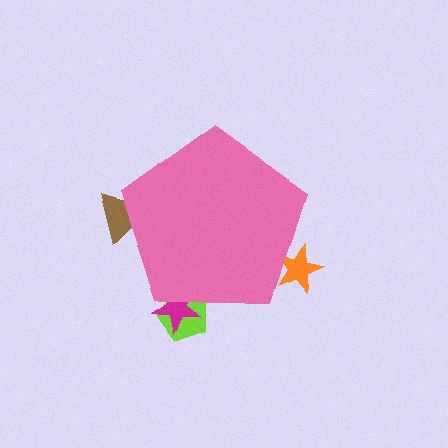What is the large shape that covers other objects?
A pink pentagon.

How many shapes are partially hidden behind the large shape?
4 shapes are partially hidden.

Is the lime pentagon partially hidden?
Yes, the lime pentagon is partially hidden behind the pink pentagon.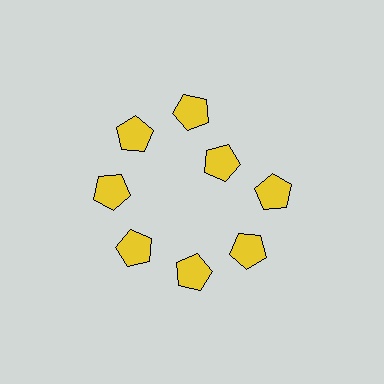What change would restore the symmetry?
The symmetry would be restored by moving it outward, back onto the ring so that all 8 pentagons sit at equal angles and equal distance from the center.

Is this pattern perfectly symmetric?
No. The 8 yellow pentagons are arranged in a ring, but one element near the 2 o'clock position is pulled inward toward the center, breaking the 8-fold rotational symmetry.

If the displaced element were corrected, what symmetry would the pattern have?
It would have 8-fold rotational symmetry — the pattern would map onto itself every 45 degrees.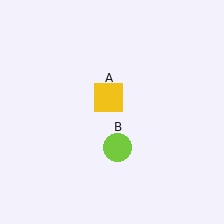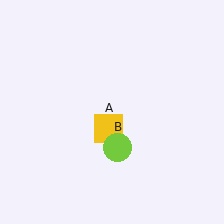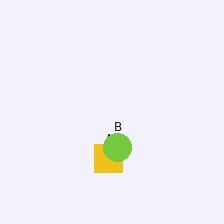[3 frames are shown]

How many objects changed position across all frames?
1 object changed position: yellow square (object A).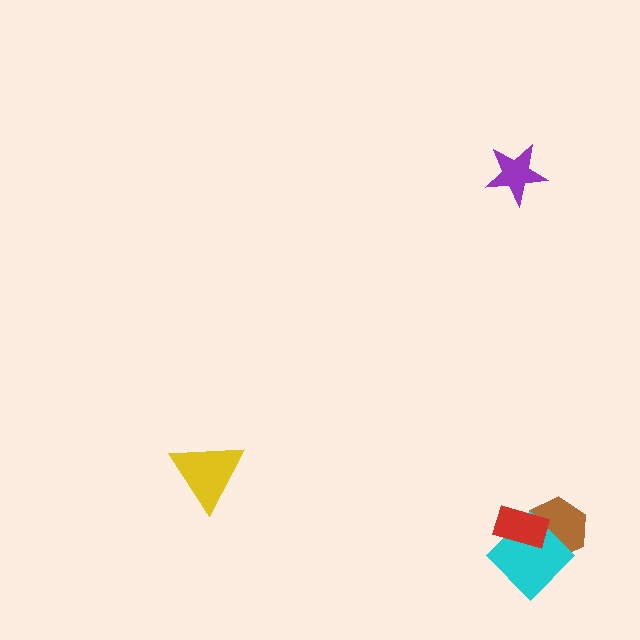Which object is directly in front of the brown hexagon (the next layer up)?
The cyan diamond is directly in front of the brown hexagon.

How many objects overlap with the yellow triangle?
0 objects overlap with the yellow triangle.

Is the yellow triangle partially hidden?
No, no other shape covers it.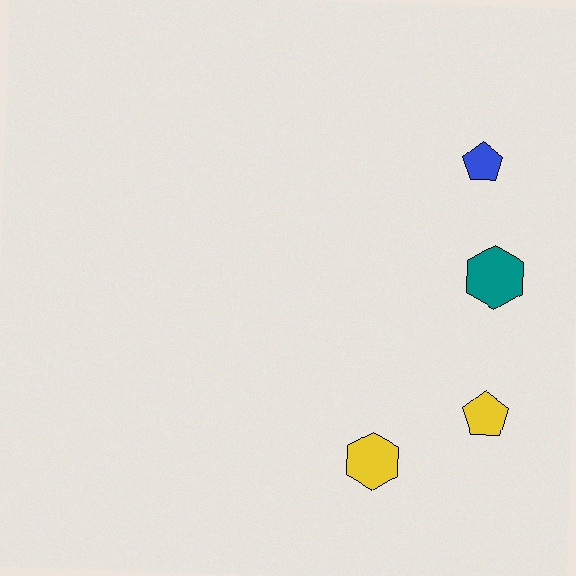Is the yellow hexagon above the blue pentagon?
No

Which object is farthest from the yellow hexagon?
The blue pentagon is farthest from the yellow hexagon.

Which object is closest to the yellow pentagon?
The yellow hexagon is closest to the yellow pentagon.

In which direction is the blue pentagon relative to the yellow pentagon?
The blue pentagon is above the yellow pentagon.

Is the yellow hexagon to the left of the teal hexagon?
Yes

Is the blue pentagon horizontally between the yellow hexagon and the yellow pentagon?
Yes